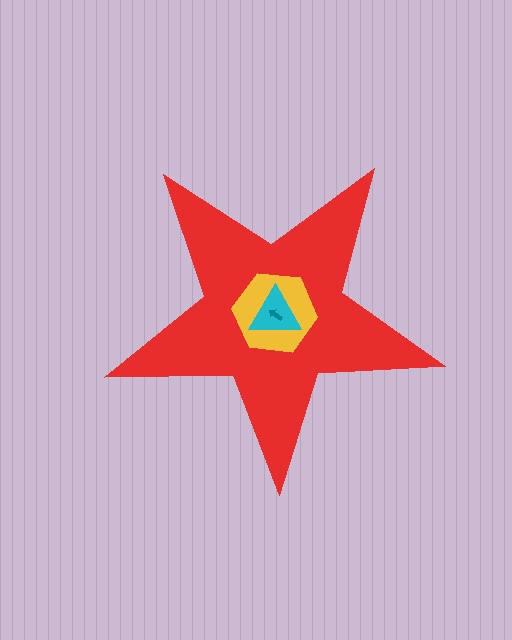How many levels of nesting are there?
4.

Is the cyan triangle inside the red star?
Yes.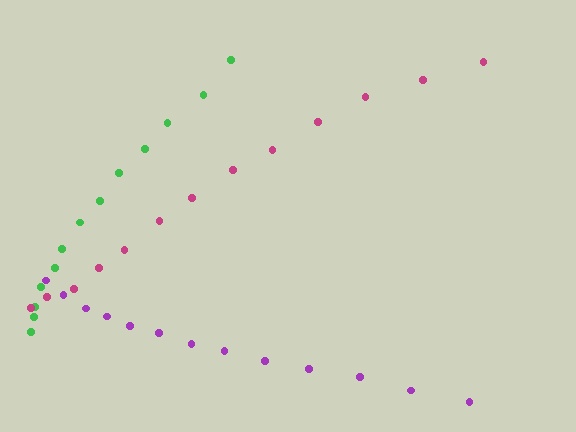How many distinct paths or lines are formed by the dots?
There are 3 distinct paths.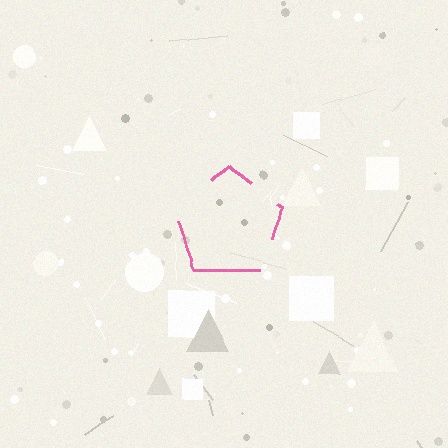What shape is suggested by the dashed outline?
The dashed outline suggests a pentagon.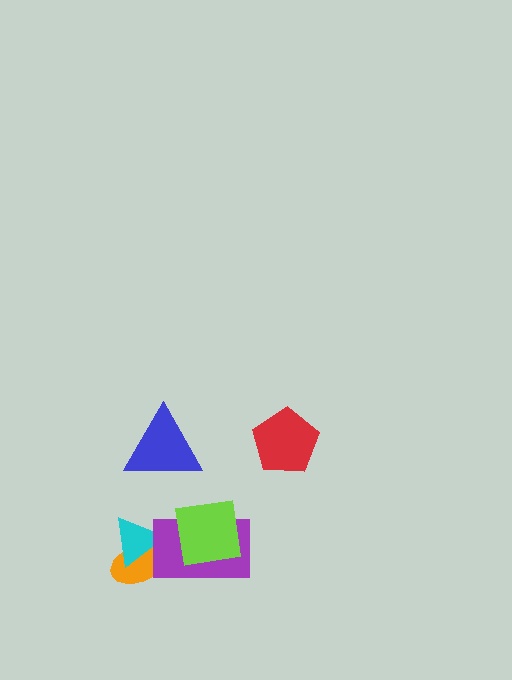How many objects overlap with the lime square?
1 object overlaps with the lime square.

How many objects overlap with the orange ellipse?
2 objects overlap with the orange ellipse.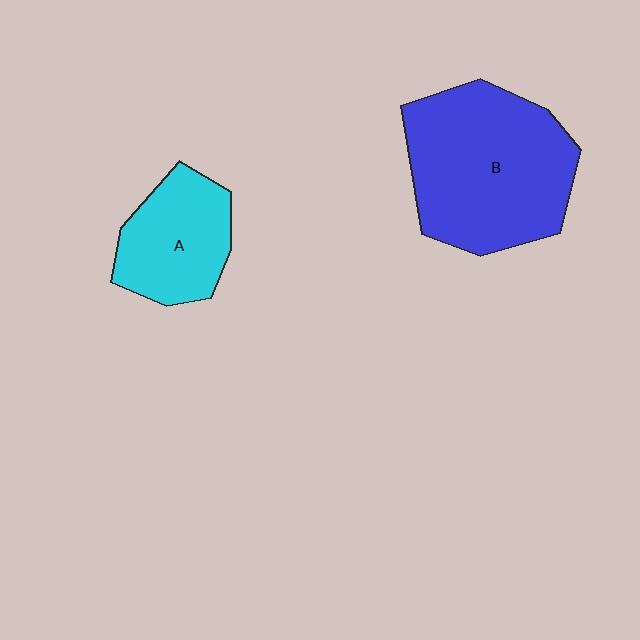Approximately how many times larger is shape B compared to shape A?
Approximately 1.9 times.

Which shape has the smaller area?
Shape A (cyan).